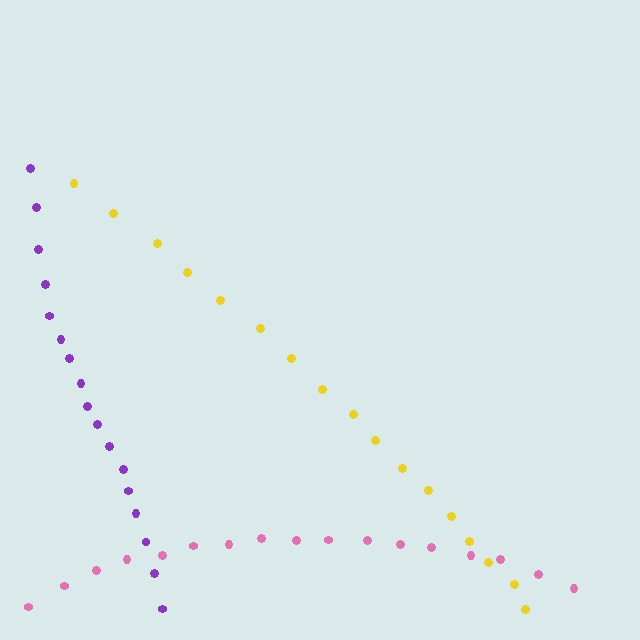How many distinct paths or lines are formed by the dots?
There are 3 distinct paths.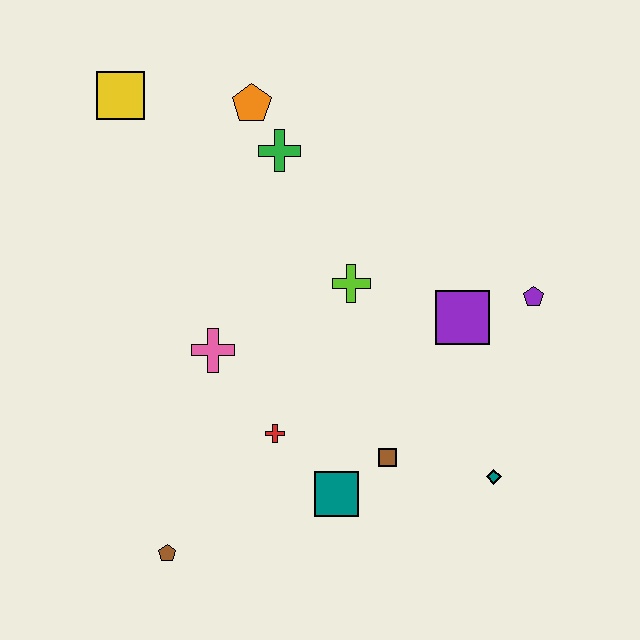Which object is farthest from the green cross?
The brown pentagon is farthest from the green cross.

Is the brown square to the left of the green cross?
No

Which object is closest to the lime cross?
The purple square is closest to the lime cross.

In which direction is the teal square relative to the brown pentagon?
The teal square is to the right of the brown pentagon.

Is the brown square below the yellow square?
Yes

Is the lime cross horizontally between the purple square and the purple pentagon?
No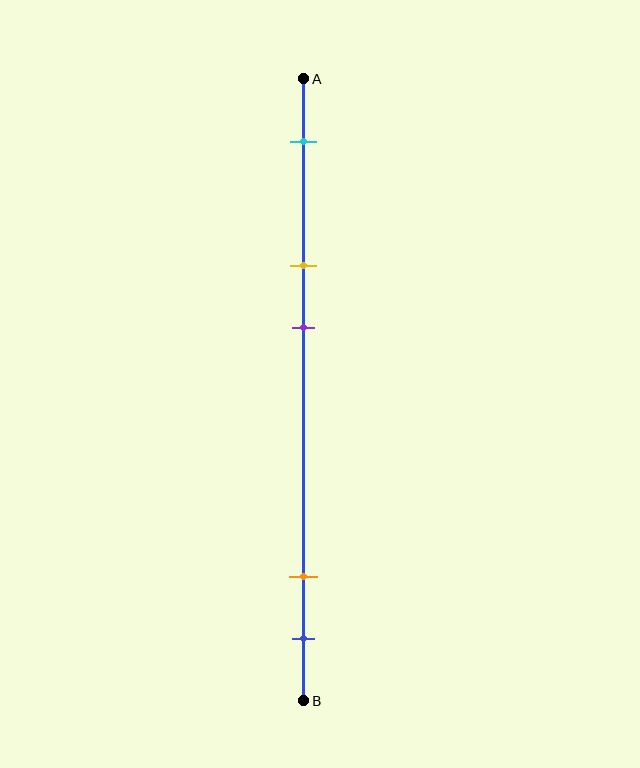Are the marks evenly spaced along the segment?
No, the marks are not evenly spaced.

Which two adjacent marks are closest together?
The orange and blue marks are the closest adjacent pair.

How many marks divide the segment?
There are 5 marks dividing the segment.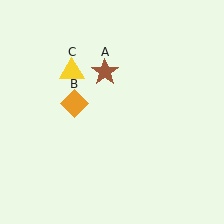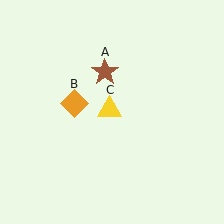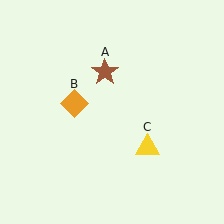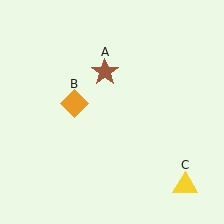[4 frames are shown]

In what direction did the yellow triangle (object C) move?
The yellow triangle (object C) moved down and to the right.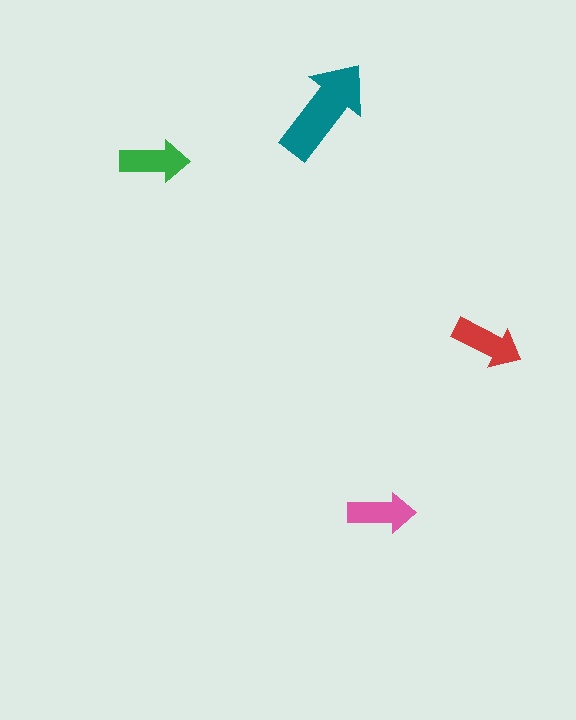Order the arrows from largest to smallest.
the teal one, the red one, the green one, the pink one.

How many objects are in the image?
There are 4 objects in the image.